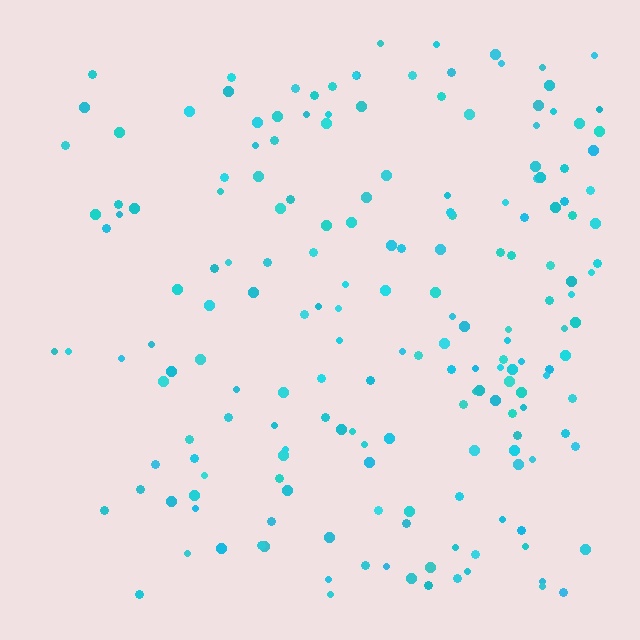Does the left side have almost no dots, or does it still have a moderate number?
Still a moderate number, just noticeably fewer than the right.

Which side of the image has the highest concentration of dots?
The right.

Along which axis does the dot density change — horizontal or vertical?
Horizontal.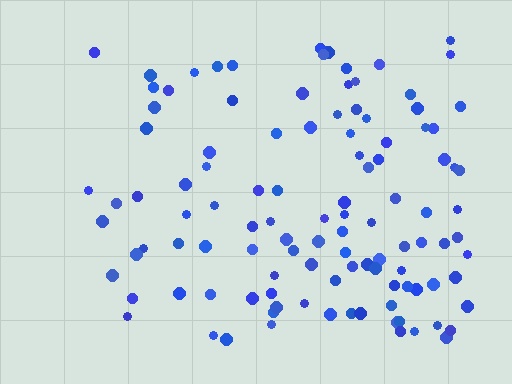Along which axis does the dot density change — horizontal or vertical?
Horizontal.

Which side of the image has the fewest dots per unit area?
The left.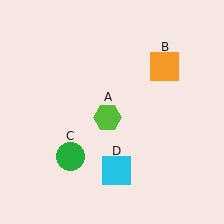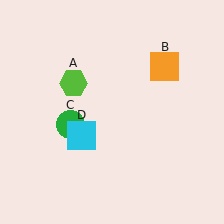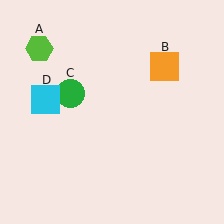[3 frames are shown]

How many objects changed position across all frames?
3 objects changed position: lime hexagon (object A), green circle (object C), cyan square (object D).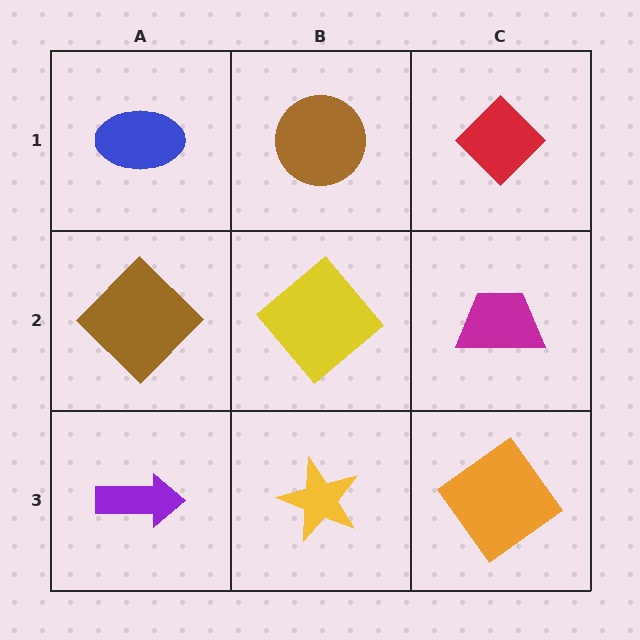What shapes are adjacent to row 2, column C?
A red diamond (row 1, column C), an orange diamond (row 3, column C), a yellow diamond (row 2, column B).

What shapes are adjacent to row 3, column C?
A magenta trapezoid (row 2, column C), a yellow star (row 3, column B).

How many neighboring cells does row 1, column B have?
3.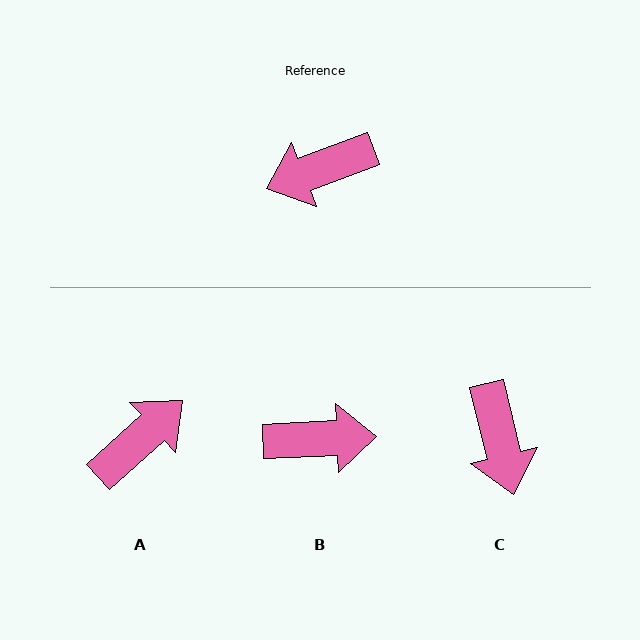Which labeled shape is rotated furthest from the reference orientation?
B, about 162 degrees away.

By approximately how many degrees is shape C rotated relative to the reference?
Approximately 83 degrees counter-clockwise.